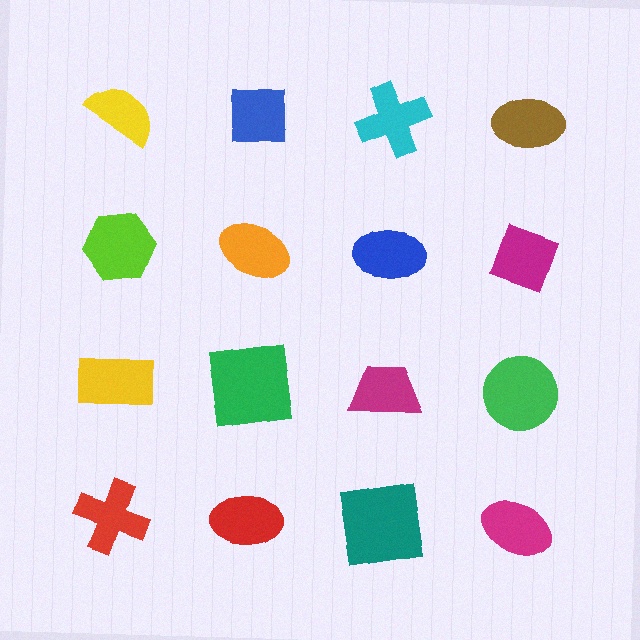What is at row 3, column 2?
A green square.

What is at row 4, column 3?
A teal square.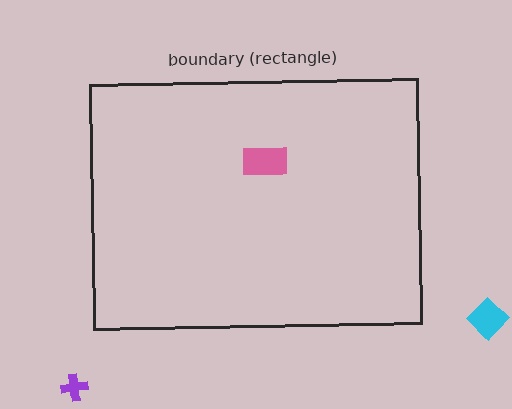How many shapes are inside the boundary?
1 inside, 2 outside.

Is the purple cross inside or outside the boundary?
Outside.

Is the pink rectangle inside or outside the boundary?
Inside.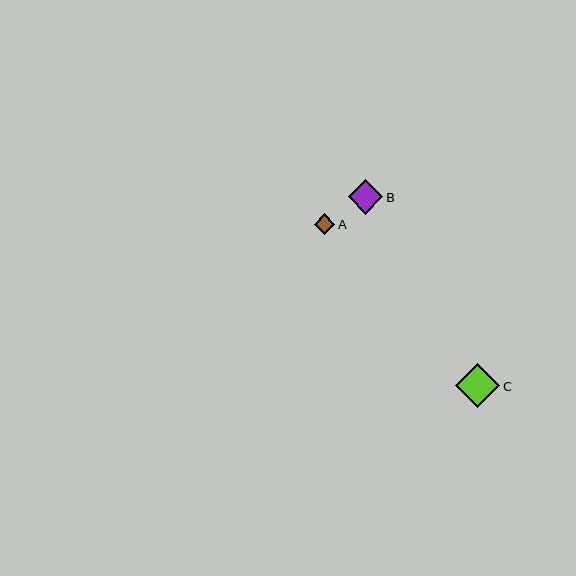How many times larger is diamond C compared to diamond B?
Diamond C is approximately 1.3 times the size of diamond B.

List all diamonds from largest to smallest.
From largest to smallest: C, B, A.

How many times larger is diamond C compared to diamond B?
Diamond C is approximately 1.3 times the size of diamond B.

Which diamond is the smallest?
Diamond A is the smallest with a size of approximately 20 pixels.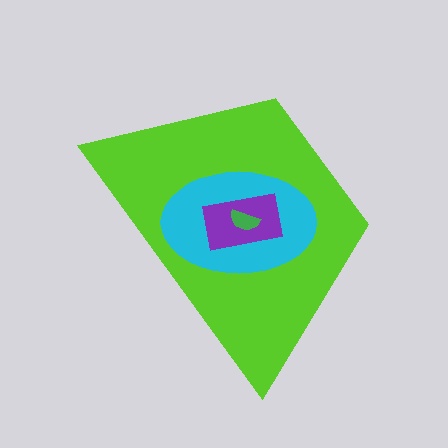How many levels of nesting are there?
4.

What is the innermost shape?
The green semicircle.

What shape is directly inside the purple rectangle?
The green semicircle.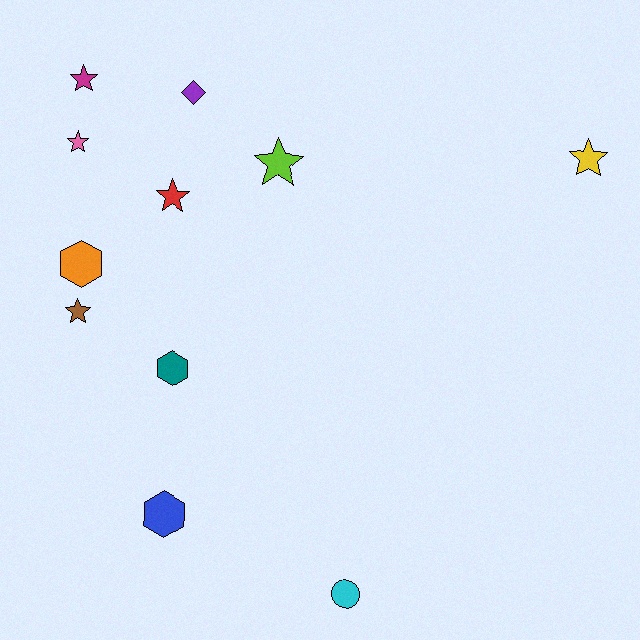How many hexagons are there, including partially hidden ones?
There are 3 hexagons.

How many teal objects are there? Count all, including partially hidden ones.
There is 1 teal object.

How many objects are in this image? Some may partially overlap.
There are 11 objects.